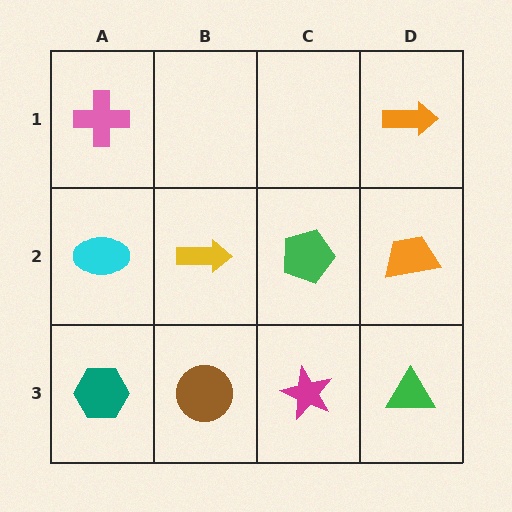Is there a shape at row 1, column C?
No, that cell is empty.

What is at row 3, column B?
A brown circle.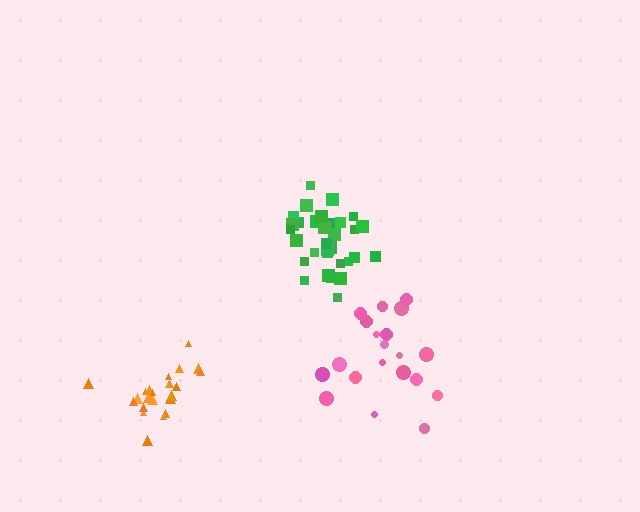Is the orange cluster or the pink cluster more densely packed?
Orange.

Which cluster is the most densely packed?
Green.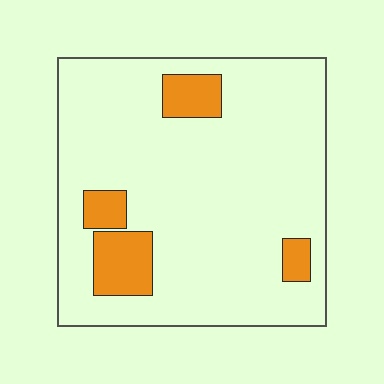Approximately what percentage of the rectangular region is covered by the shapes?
Approximately 15%.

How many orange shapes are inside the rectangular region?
4.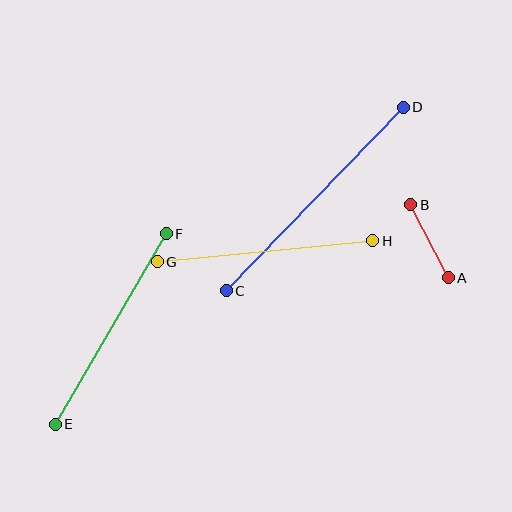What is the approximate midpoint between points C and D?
The midpoint is at approximately (315, 199) pixels.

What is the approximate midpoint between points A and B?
The midpoint is at approximately (430, 241) pixels.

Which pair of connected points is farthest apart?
Points C and D are farthest apart.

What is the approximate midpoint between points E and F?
The midpoint is at approximately (111, 329) pixels.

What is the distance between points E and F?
The distance is approximately 220 pixels.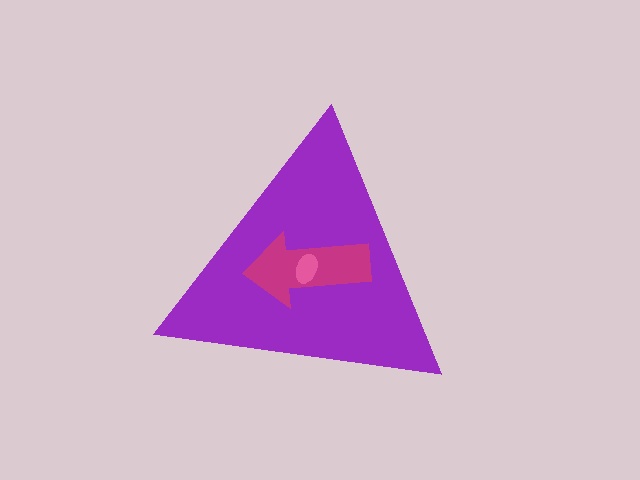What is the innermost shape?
The pink ellipse.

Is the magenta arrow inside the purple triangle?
Yes.